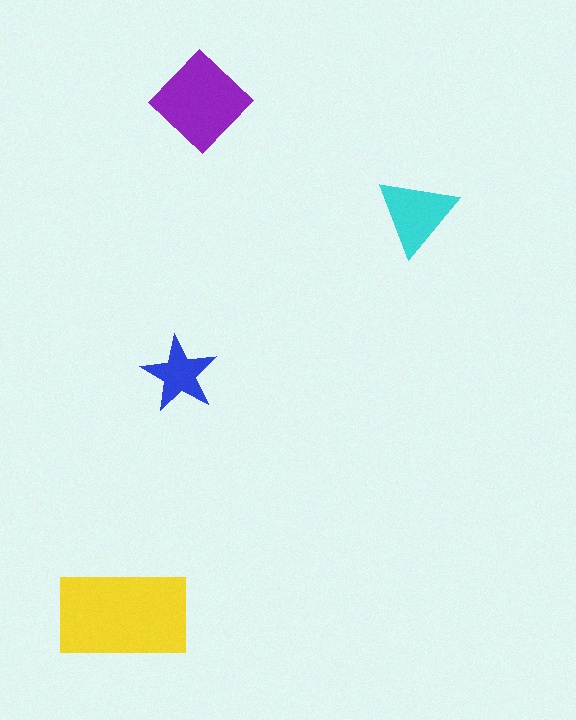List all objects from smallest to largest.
The blue star, the cyan triangle, the purple diamond, the yellow rectangle.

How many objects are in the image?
There are 4 objects in the image.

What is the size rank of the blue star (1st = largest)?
4th.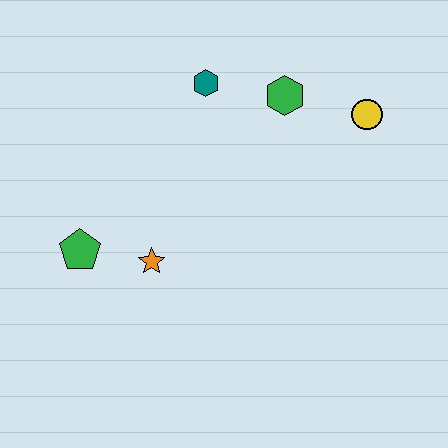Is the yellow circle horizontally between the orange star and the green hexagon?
No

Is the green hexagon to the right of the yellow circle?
No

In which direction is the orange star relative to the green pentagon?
The orange star is to the right of the green pentagon.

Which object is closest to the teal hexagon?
The green hexagon is closest to the teal hexagon.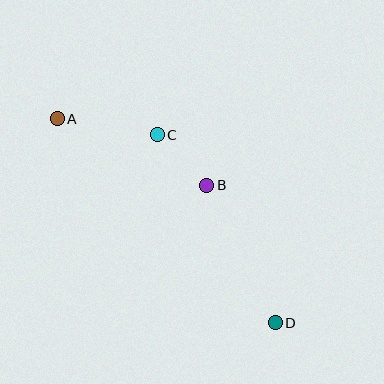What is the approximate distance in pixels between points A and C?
The distance between A and C is approximately 101 pixels.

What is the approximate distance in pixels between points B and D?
The distance between B and D is approximately 154 pixels.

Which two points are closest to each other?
Points B and C are closest to each other.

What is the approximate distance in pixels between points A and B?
The distance between A and B is approximately 164 pixels.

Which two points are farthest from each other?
Points A and D are farthest from each other.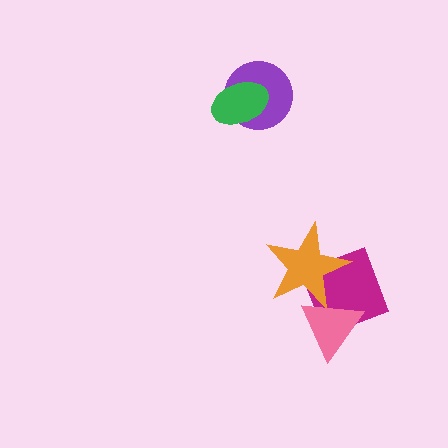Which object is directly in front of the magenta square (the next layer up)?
The orange star is directly in front of the magenta square.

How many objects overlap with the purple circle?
1 object overlaps with the purple circle.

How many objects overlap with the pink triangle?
2 objects overlap with the pink triangle.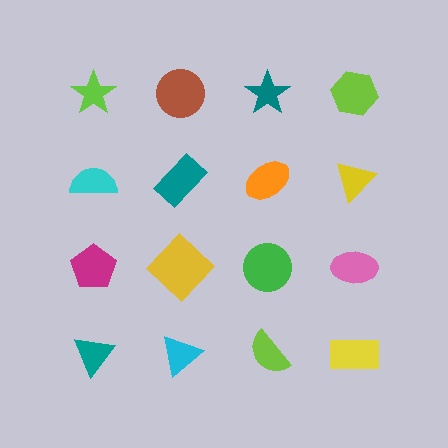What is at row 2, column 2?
A teal rectangle.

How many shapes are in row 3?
4 shapes.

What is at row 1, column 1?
A lime star.